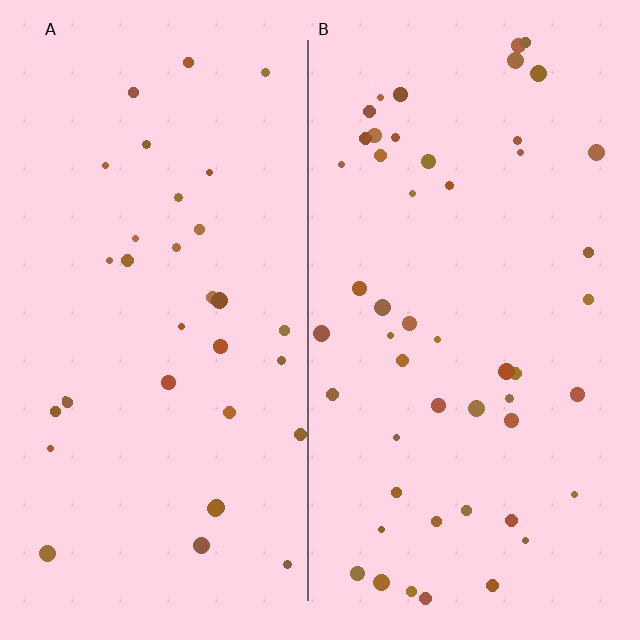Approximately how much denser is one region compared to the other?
Approximately 1.5× — region B over region A.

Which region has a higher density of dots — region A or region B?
B (the right).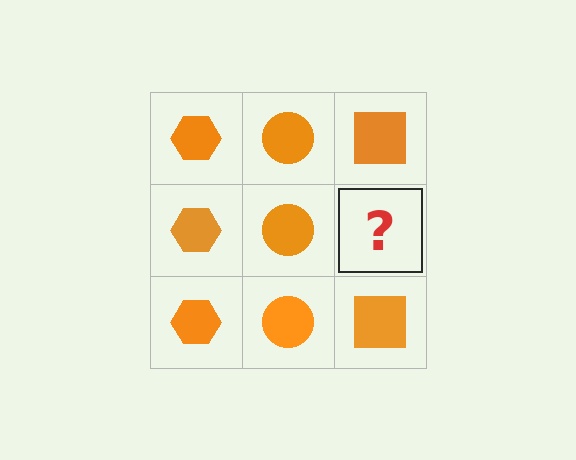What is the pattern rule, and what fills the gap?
The rule is that each column has a consistent shape. The gap should be filled with an orange square.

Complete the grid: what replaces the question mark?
The question mark should be replaced with an orange square.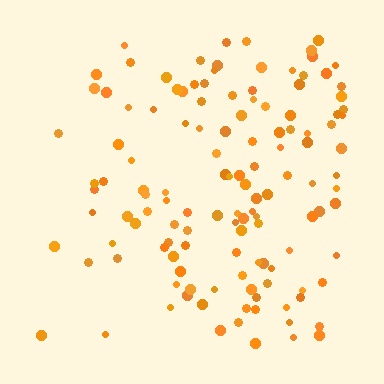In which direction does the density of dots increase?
From left to right, with the right side densest.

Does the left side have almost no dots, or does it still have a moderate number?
Still a moderate number, just noticeably fewer than the right.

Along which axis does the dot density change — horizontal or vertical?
Horizontal.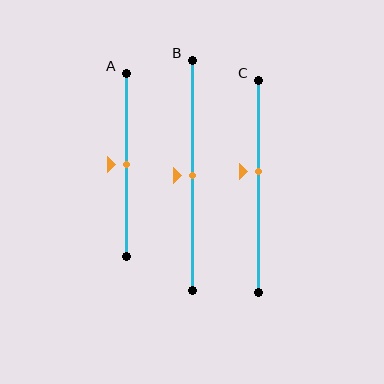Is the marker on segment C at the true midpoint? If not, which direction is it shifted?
No, the marker on segment C is shifted upward by about 7% of the segment length.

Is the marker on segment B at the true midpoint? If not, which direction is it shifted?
Yes, the marker on segment B is at the true midpoint.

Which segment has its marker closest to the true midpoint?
Segment A has its marker closest to the true midpoint.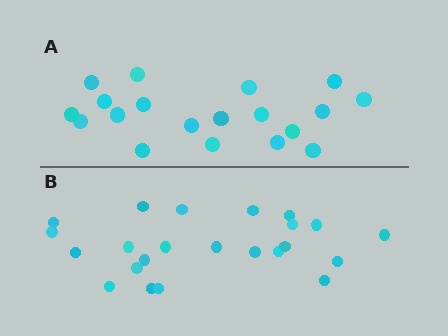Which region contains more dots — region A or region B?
Region B (the bottom region) has more dots.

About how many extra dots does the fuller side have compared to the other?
Region B has about 4 more dots than region A.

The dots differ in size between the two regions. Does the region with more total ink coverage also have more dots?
No. Region A has more total ink coverage because its dots are larger, but region B actually contains more individual dots. Total area can be misleading — the number of items is what matters here.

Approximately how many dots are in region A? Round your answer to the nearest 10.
About 20 dots. (The exact count is 19, which rounds to 20.)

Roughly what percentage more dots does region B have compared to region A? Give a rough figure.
About 20% more.